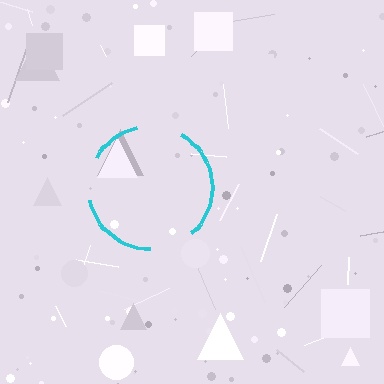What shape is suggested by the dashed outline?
The dashed outline suggests a circle.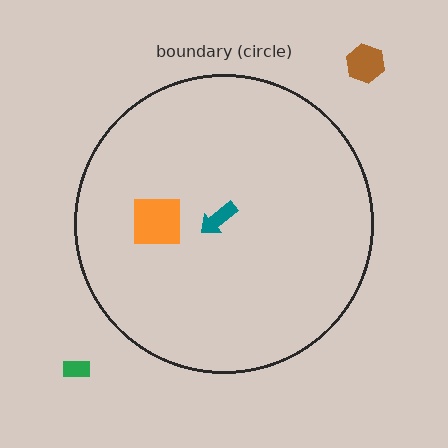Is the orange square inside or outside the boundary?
Inside.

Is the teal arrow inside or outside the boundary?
Inside.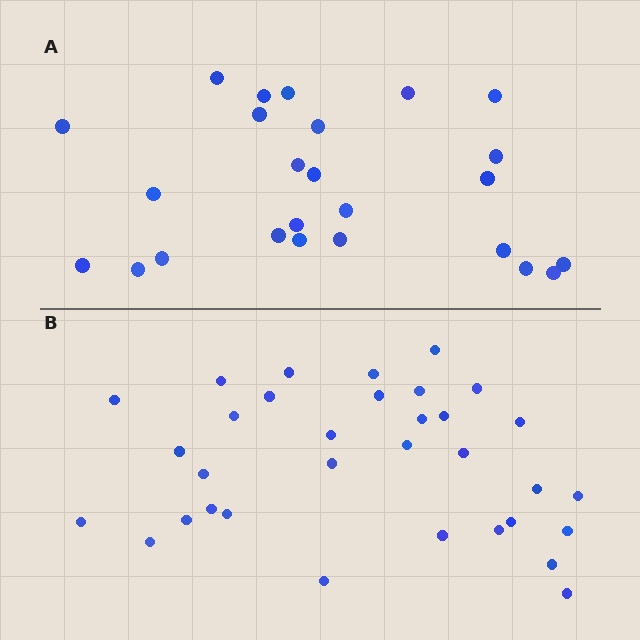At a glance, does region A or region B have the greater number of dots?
Region B (the bottom region) has more dots.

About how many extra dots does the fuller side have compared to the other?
Region B has roughly 8 or so more dots than region A.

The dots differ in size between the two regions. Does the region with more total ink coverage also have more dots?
No. Region A has more total ink coverage because its dots are larger, but region B actually contains more individual dots. Total area can be misleading — the number of items is what matters here.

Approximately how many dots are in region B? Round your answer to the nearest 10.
About 30 dots. (The exact count is 33, which rounds to 30.)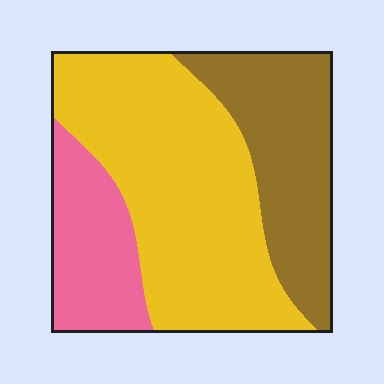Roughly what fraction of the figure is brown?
Brown takes up about one quarter (1/4) of the figure.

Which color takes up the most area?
Yellow, at roughly 50%.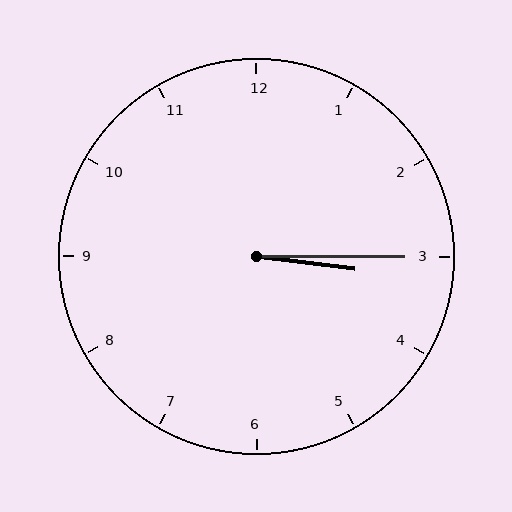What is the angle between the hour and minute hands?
Approximately 8 degrees.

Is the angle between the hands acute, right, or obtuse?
It is acute.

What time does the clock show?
3:15.